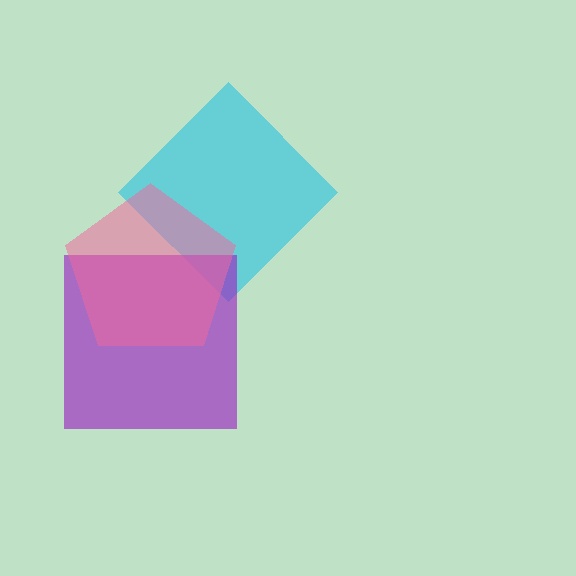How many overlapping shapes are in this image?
There are 3 overlapping shapes in the image.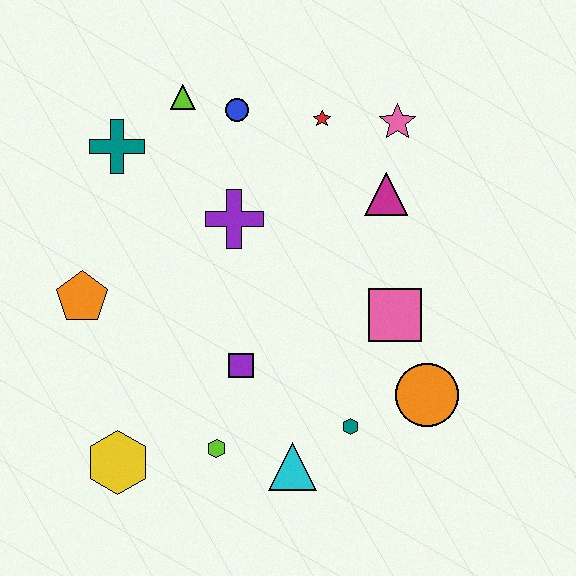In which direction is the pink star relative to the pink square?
The pink star is above the pink square.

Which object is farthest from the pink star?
The yellow hexagon is farthest from the pink star.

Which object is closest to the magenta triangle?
The pink star is closest to the magenta triangle.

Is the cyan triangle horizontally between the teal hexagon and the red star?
No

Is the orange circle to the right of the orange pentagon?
Yes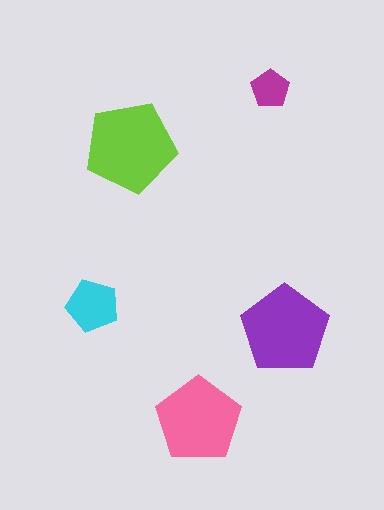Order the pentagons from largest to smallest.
the lime one, the purple one, the pink one, the cyan one, the magenta one.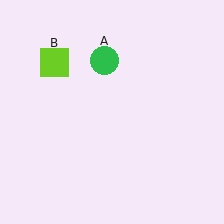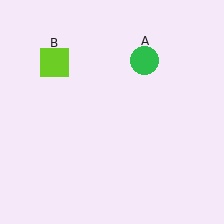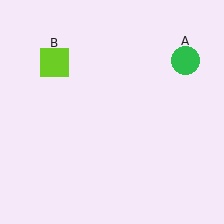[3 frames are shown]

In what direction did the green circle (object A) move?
The green circle (object A) moved right.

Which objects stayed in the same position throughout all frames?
Lime square (object B) remained stationary.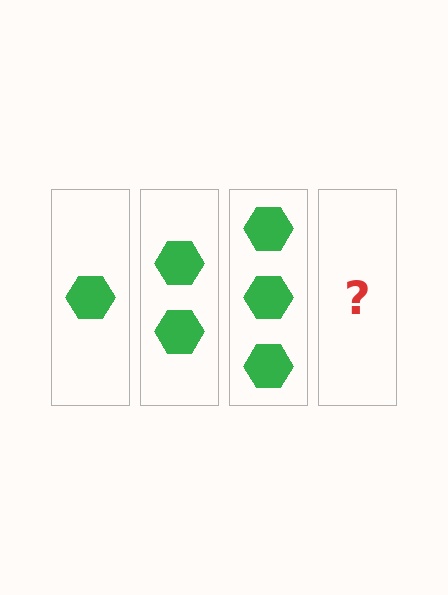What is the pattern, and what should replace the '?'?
The pattern is that each step adds one more hexagon. The '?' should be 4 hexagons.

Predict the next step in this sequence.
The next step is 4 hexagons.